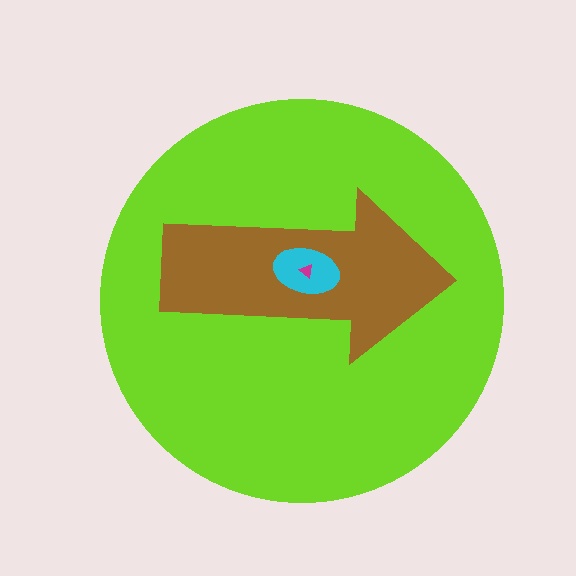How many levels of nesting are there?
4.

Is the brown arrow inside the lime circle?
Yes.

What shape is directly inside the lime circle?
The brown arrow.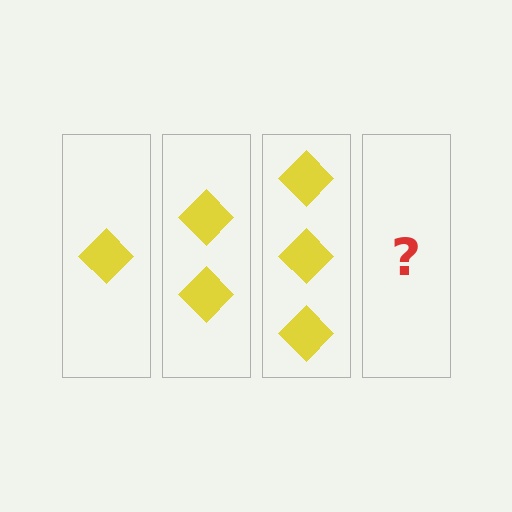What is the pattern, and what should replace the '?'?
The pattern is that each step adds one more diamond. The '?' should be 4 diamonds.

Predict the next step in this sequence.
The next step is 4 diamonds.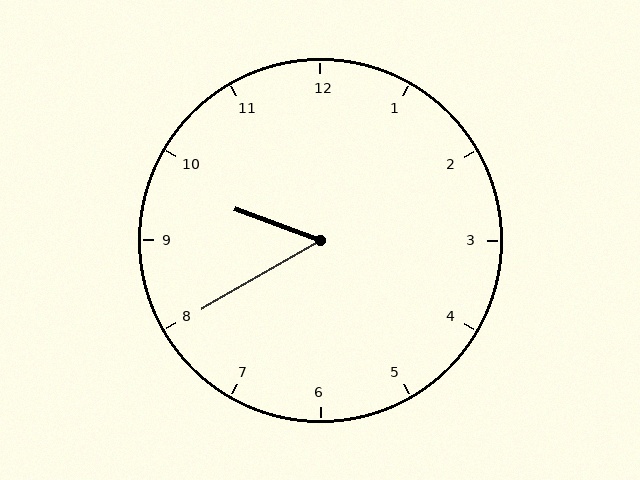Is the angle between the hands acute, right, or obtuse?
It is acute.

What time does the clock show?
9:40.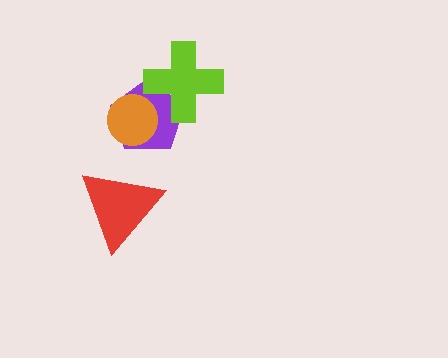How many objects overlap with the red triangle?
0 objects overlap with the red triangle.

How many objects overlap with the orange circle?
1 object overlaps with the orange circle.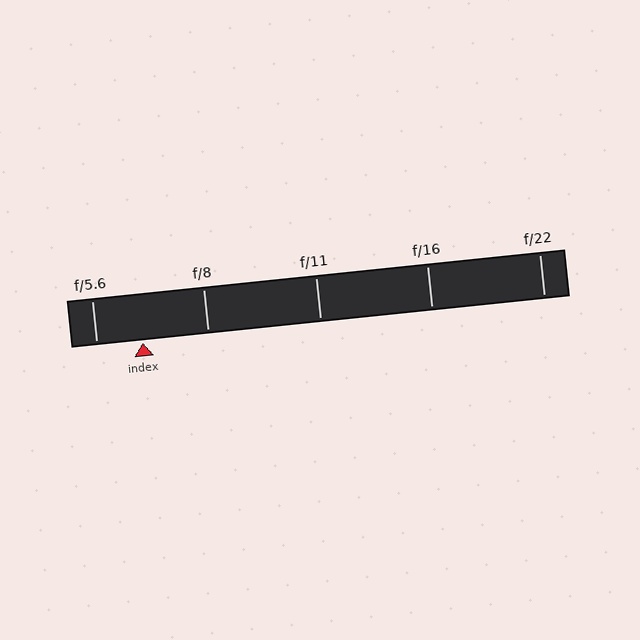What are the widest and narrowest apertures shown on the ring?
The widest aperture shown is f/5.6 and the narrowest is f/22.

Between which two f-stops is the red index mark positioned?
The index mark is between f/5.6 and f/8.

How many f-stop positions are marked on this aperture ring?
There are 5 f-stop positions marked.